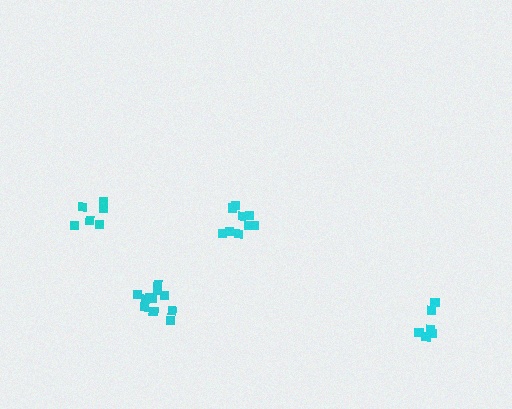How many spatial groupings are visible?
There are 4 spatial groupings.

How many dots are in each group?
Group 1: 9 dots, Group 2: 6 dots, Group 3: 11 dots, Group 4: 6 dots (32 total).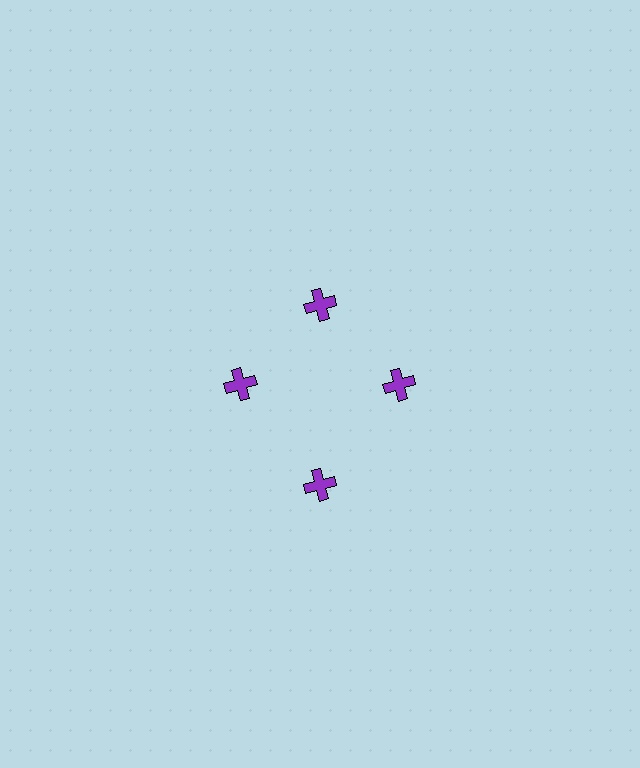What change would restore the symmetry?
The symmetry would be restored by moving it inward, back onto the ring so that all 4 crosses sit at equal angles and equal distance from the center.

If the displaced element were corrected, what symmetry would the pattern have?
It would have 4-fold rotational symmetry — the pattern would map onto itself every 90 degrees.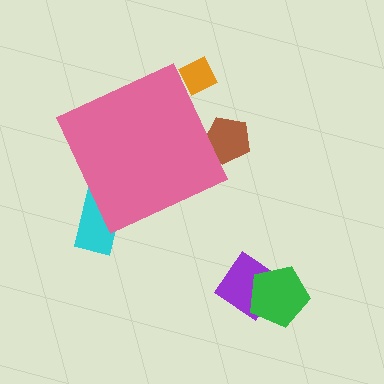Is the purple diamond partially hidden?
No, the purple diamond is fully visible.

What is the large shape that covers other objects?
A pink diamond.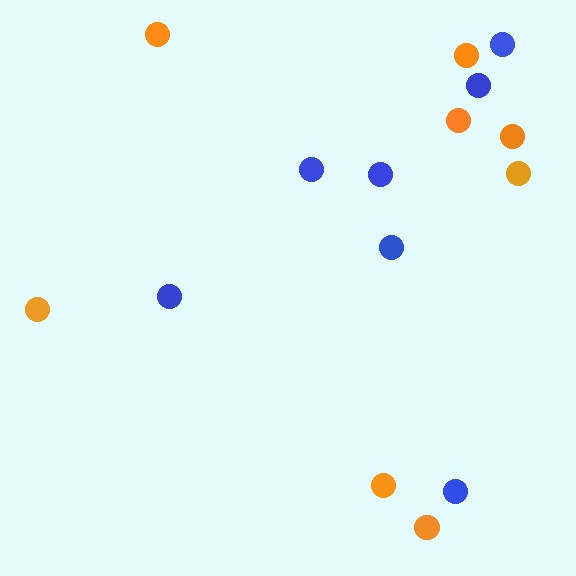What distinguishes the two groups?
There are 2 groups: one group of orange circles (8) and one group of blue circles (7).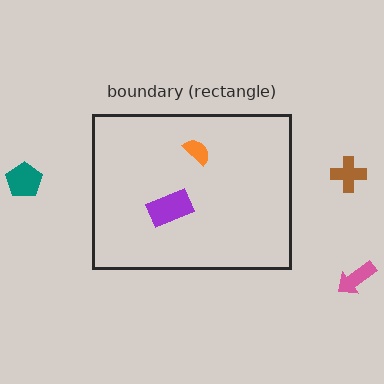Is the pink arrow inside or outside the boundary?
Outside.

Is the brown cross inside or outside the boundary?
Outside.